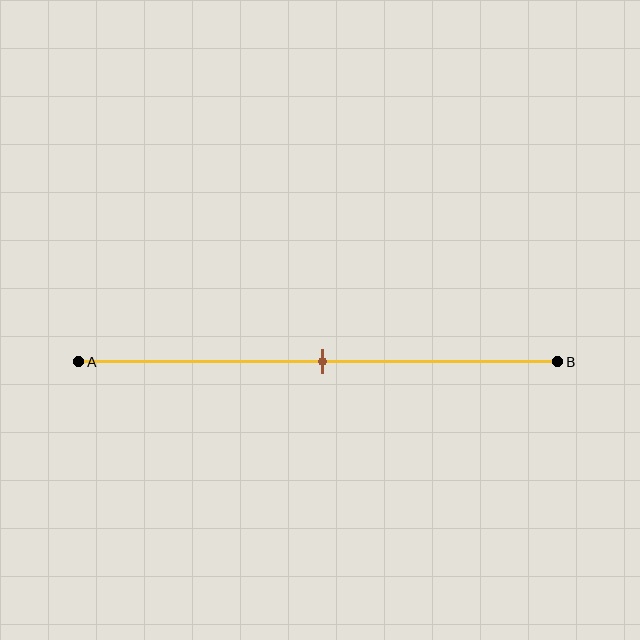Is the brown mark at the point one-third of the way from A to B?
No, the mark is at about 50% from A, not at the 33% one-third point.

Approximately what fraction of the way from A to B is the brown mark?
The brown mark is approximately 50% of the way from A to B.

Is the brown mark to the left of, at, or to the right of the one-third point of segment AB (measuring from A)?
The brown mark is to the right of the one-third point of segment AB.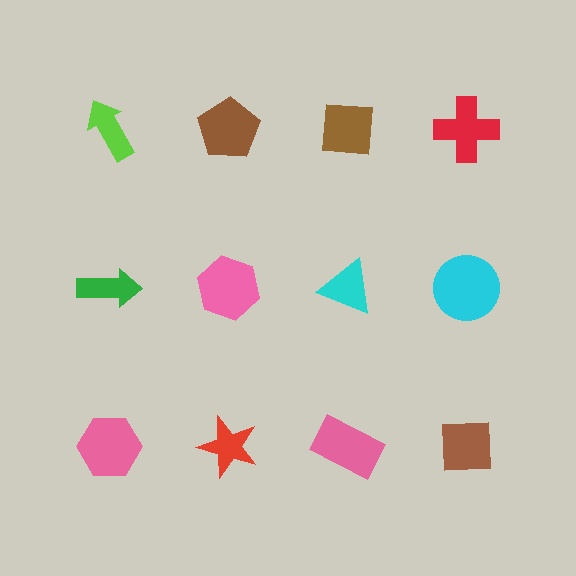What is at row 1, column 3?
A brown square.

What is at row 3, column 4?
A brown square.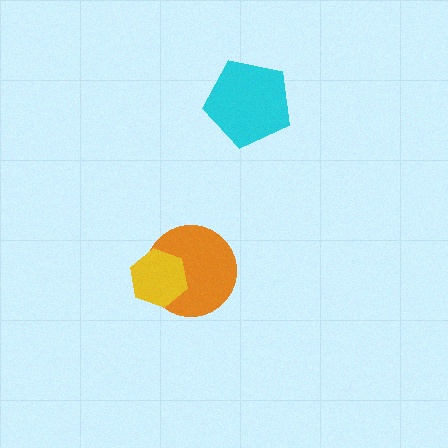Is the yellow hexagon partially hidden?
No, no other shape covers it.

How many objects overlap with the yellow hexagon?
1 object overlaps with the yellow hexagon.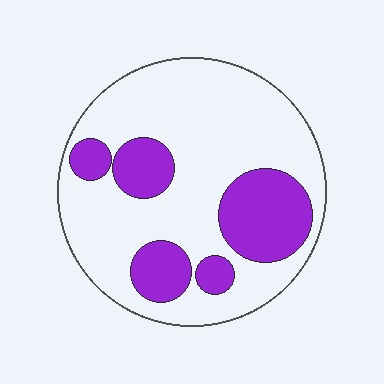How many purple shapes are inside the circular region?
5.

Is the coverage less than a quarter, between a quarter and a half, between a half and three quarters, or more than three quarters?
Between a quarter and a half.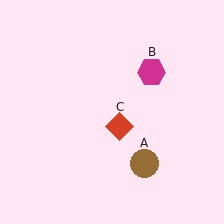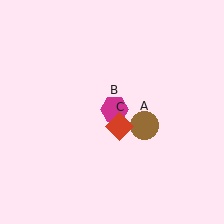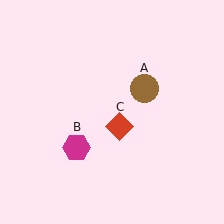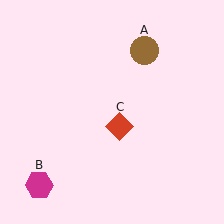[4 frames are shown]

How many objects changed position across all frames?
2 objects changed position: brown circle (object A), magenta hexagon (object B).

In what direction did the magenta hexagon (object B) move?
The magenta hexagon (object B) moved down and to the left.